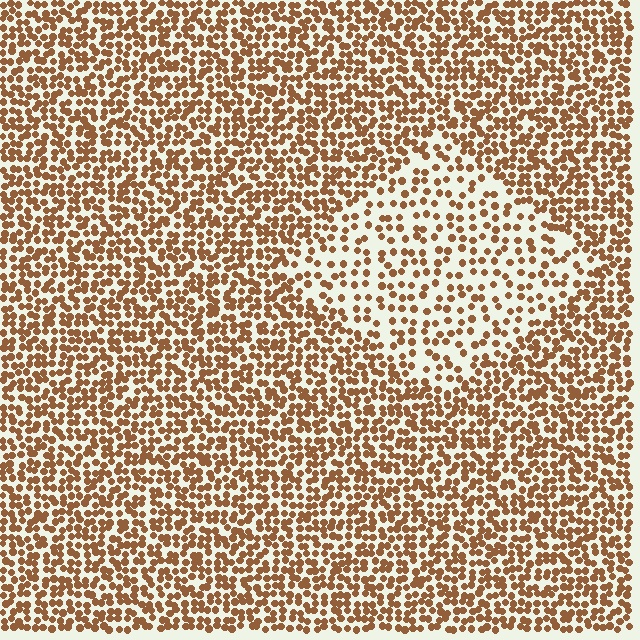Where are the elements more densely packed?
The elements are more densely packed outside the diamond boundary.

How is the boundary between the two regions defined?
The boundary is defined by a change in element density (approximately 2.0x ratio). All elements are the same color, size, and shape.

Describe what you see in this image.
The image contains small brown elements arranged at two different densities. A diamond-shaped region is visible where the elements are less densely packed than the surrounding area.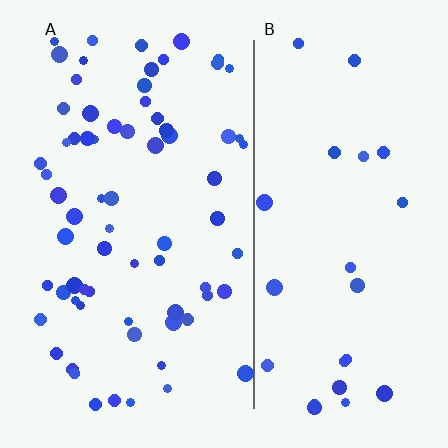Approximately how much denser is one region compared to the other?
Approximately 2.7× — region A over region B.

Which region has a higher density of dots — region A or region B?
A (the left).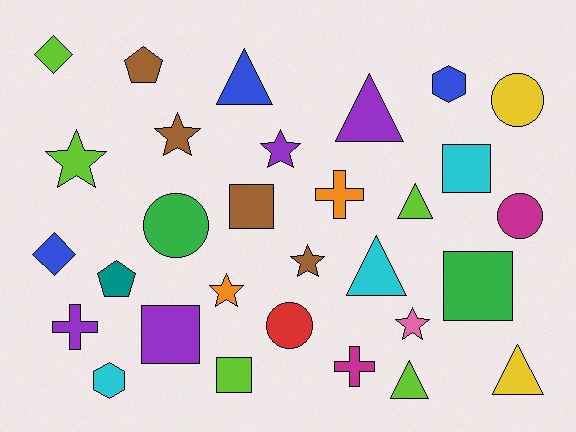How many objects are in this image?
There are 30 objects.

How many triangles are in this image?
There are 6 triangles.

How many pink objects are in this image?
There is 1 pink object.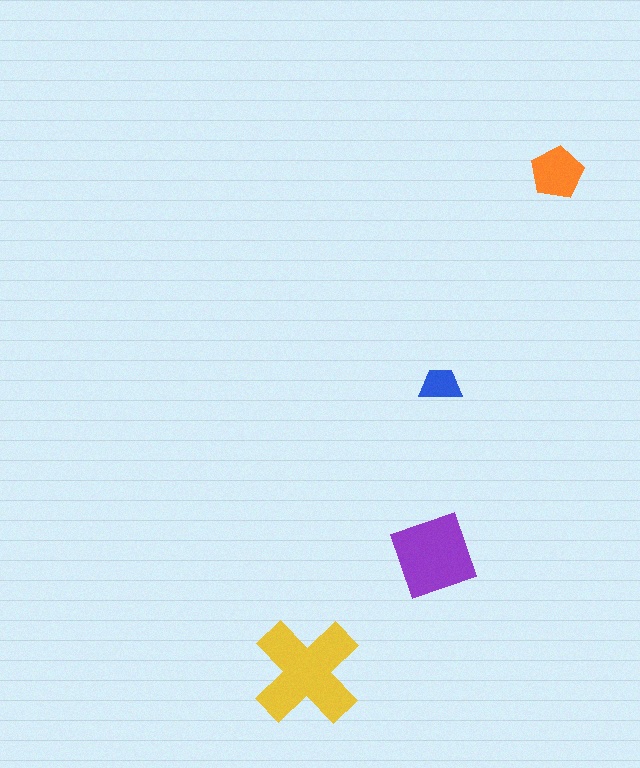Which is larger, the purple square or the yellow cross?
The yellow cross.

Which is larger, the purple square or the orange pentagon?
The purple square.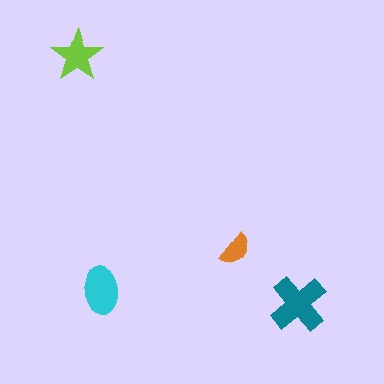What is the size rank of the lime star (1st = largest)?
3rd.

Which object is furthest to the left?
The lime star is leftmost.